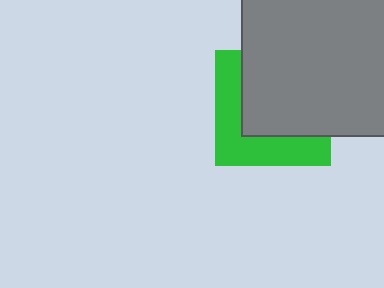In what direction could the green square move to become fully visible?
The green square could move toward the lower-left. That would shift it out from behind the gray square entirely.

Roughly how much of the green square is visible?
A small part of it is visible (roughly 41%).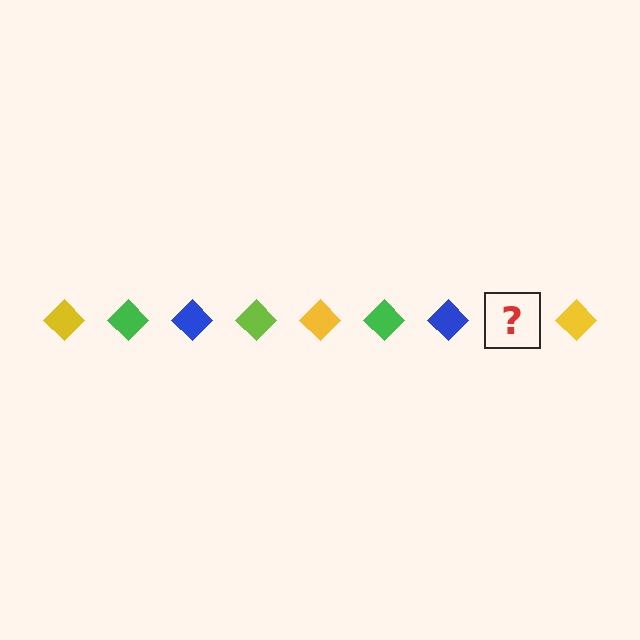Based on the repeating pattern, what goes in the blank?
The blank should be a lime diamond.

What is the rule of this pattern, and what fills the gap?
The rule is that the pattern cycles through yellow, green, blue, lime diamonds. The gap should be filled with a lime diamond.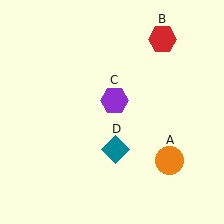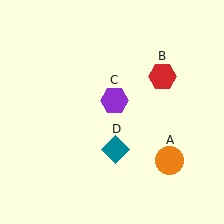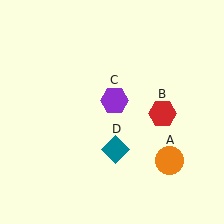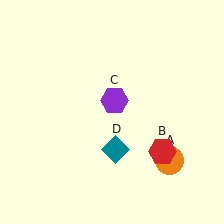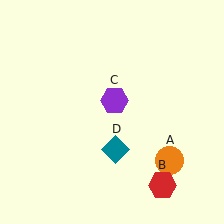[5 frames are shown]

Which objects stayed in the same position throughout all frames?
Orange circle (object A) and purple hexagon (object C) and teal diamond (object D) remained stationary.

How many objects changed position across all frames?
1 object changed position: red hexagon (object B).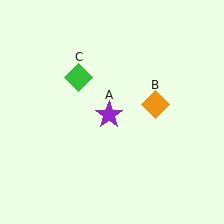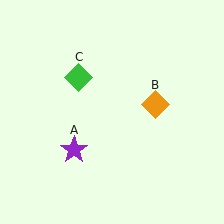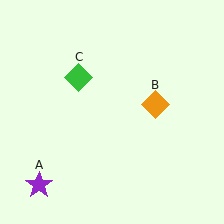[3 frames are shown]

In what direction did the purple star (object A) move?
The purple star (object A) moved down and to the left.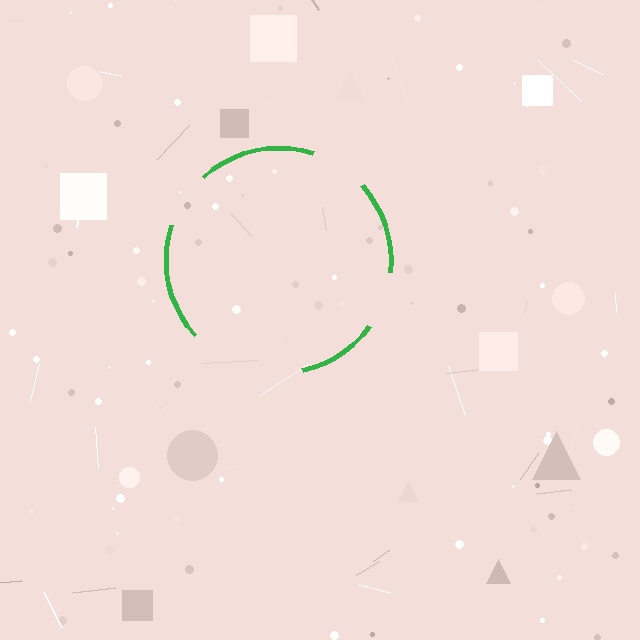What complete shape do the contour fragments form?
The contour fragments form a circle.